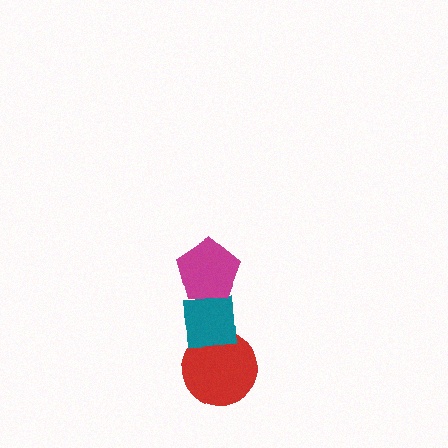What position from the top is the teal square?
The teal square is 2nd from the top.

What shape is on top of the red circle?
The teal square is on top of the red circle.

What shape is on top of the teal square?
The magenta pentagon is on top of the teal square.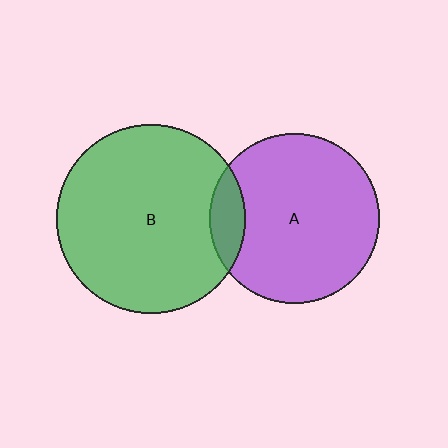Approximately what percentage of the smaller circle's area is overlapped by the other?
Approximately 10%.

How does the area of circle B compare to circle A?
Approximately 1.2 times.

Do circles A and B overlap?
Yes.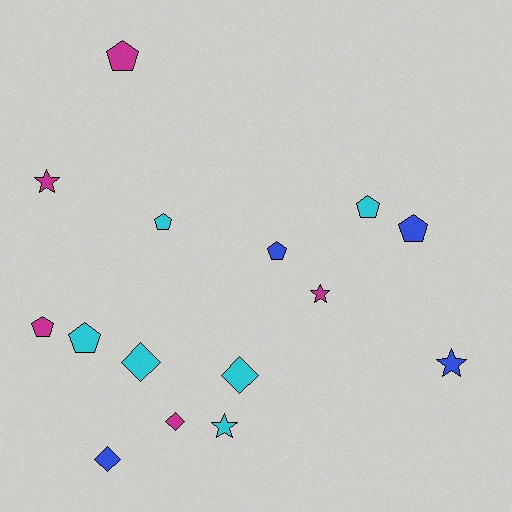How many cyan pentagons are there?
There are 3 cyan pentagons.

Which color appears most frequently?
Cyan, with 6 objects.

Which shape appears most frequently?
Pentagon, with 7 objects.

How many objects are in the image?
There are 15 objects.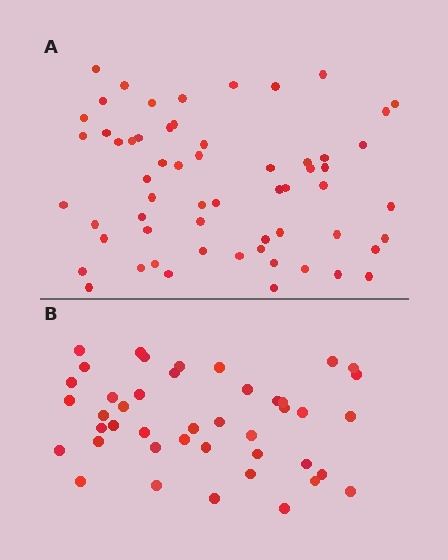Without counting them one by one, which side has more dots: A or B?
Region A (the top region) has more dots.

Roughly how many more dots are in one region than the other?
Region A has approximately 15 more dots than region B.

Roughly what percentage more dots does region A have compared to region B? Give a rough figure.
About 40% more.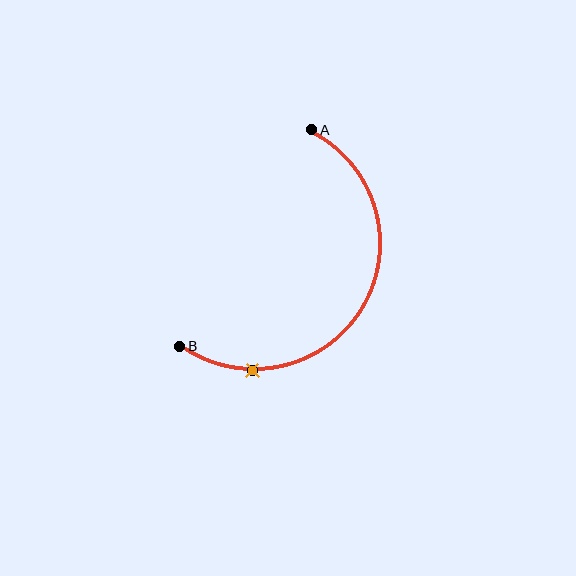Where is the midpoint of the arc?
The arc midpoint is the point on the curve farthest from the straight line joining A and B. It sits to the right of that line.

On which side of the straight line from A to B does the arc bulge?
The arc bulges to the right of the straight line connecting A and B.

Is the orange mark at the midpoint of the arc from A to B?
No. The orange mark lies on the arc but is closer to endpoint B. The arc midpoint would be at the point on the curve equidistant along the arc from both A and B.